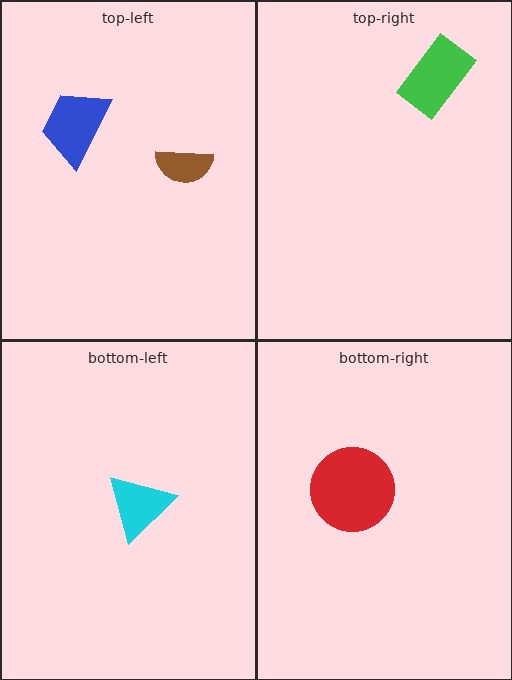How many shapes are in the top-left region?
2.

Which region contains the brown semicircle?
The top-left region.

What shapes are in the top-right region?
The green rectangle.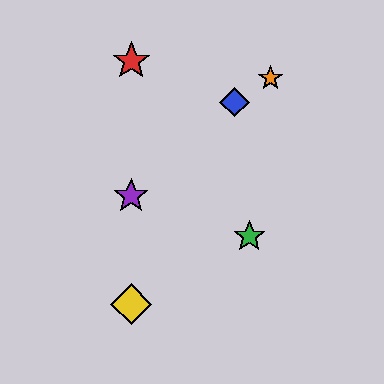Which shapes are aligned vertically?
The red star, the yellow diamond, the purple star are aligned vertically.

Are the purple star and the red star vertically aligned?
Yes, both are at x≈131.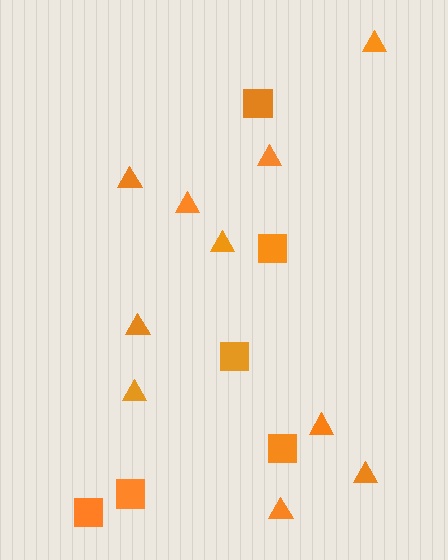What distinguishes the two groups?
There are 2 groups: one group of squares (6) and one group of triangles (10).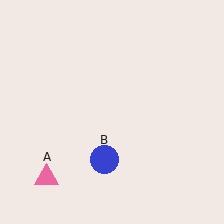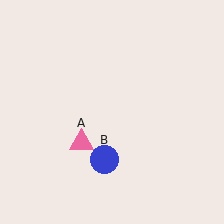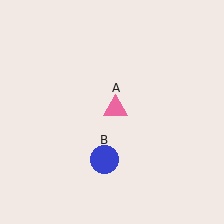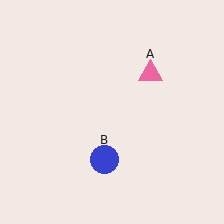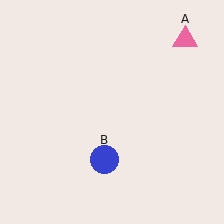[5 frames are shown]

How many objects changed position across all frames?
1 object changed position: pink triangle (object A).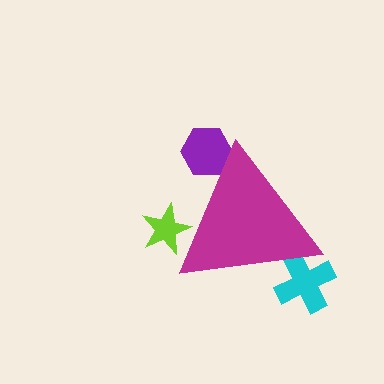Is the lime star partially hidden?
Yes, the lime star is partially hidden behind the magenta triangle.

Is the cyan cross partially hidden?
Yes, the cyan cross is partially hidden behind the magenta triangle.